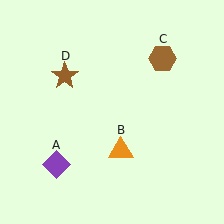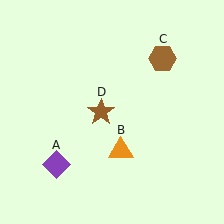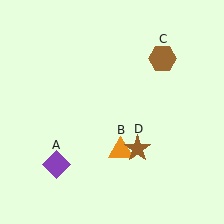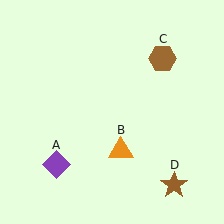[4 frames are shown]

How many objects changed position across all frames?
1 object changed position: brown star (object D).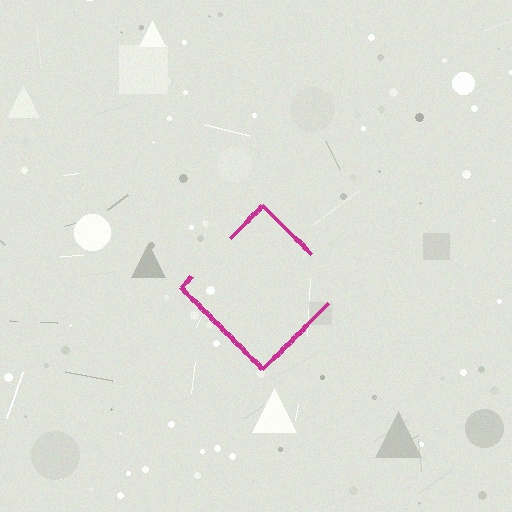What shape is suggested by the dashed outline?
The dashed outline suggests a diamond.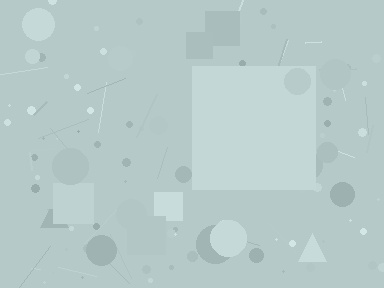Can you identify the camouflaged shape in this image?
The camouflaged shape is a square.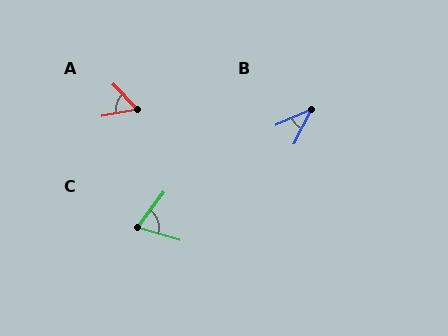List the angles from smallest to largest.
B (39°), A (56°), C (70°).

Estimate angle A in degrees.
Approximately 56 degrees.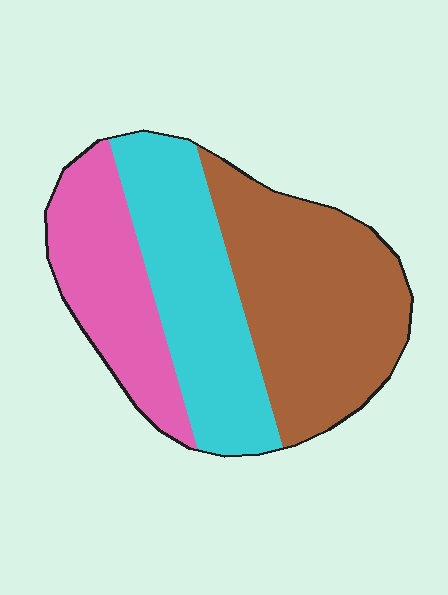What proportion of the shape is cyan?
Cyan takes up between a quarter and a half of the shape.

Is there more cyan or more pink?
Cyan.